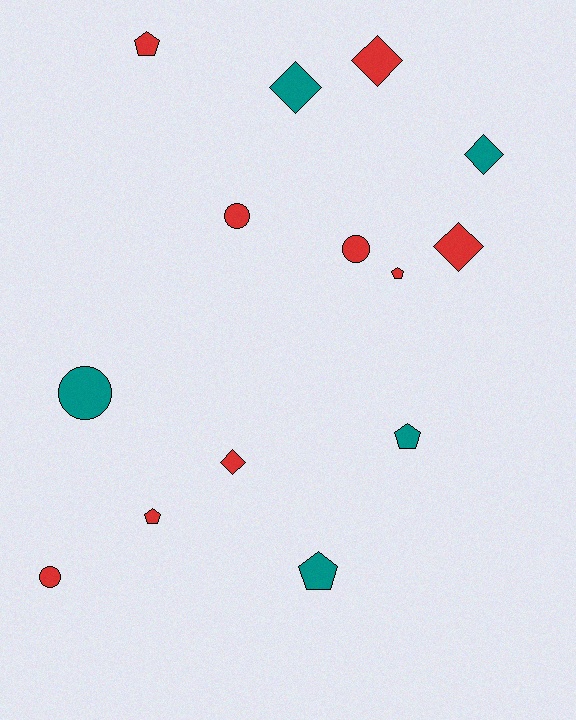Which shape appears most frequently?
Diamond, with 5 objects.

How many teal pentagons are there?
There are 2 teal pentagons.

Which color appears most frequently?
Red, with 9 objects.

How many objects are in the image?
There are 14 objects.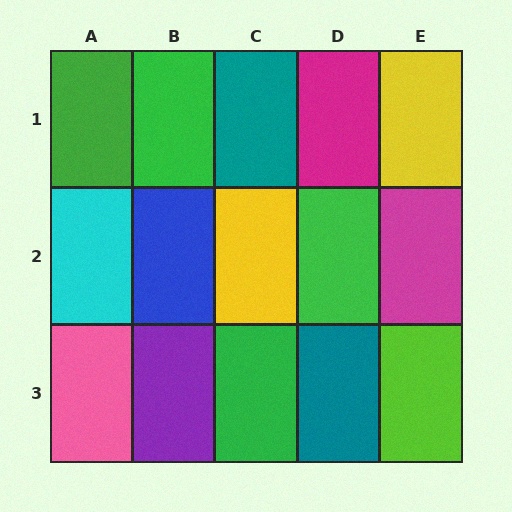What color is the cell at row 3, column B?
Purple.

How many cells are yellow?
2 cells are yellow.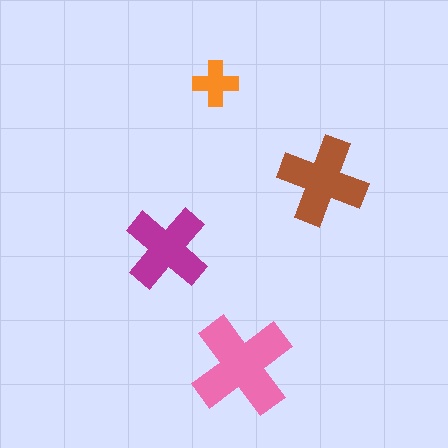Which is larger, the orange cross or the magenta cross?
The magenta one.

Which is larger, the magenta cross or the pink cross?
The pink one.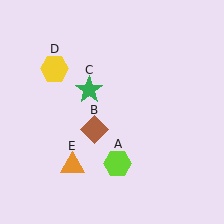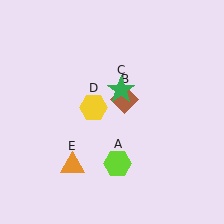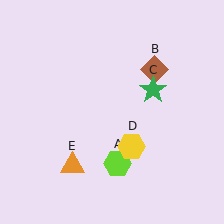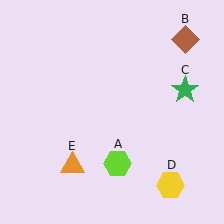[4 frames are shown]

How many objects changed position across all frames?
3 objects changed position: brown diamond (object B), green star (object C), yellow hexagon (object D).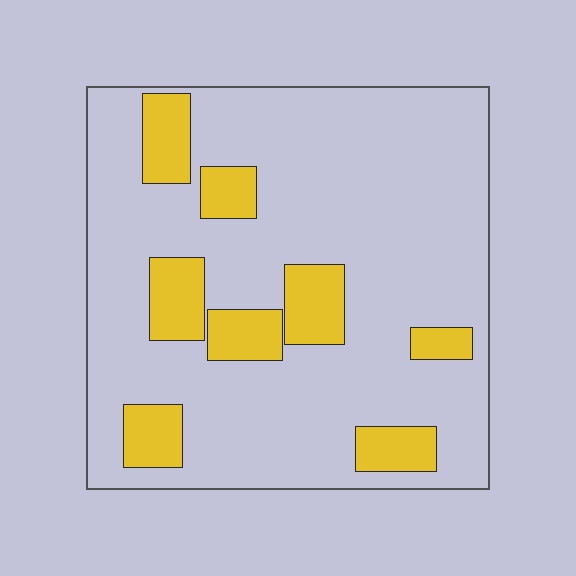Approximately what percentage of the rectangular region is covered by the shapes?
Approximately 20%.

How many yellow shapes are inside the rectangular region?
8.